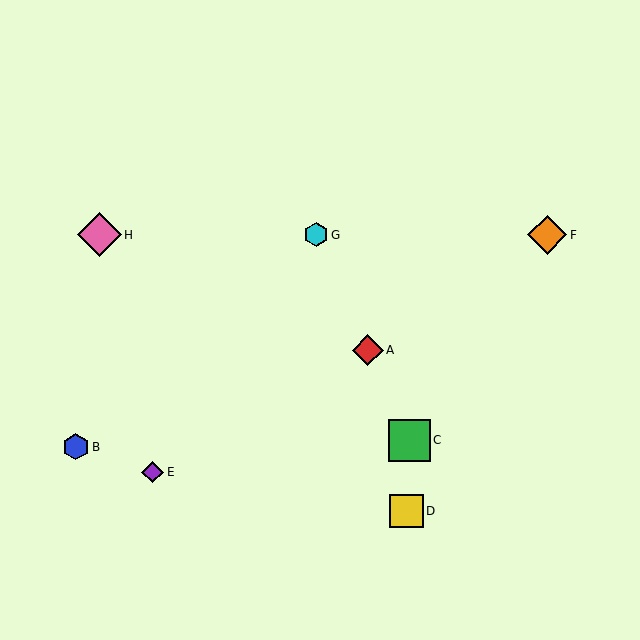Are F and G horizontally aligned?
Yes, both are at y≈235.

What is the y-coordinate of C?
Object C is at y≈440.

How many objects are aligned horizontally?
3 objects (F, G, H) are aligned horizontally.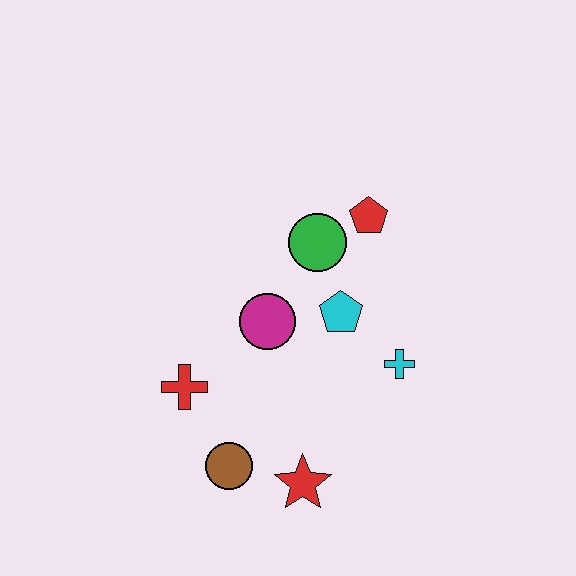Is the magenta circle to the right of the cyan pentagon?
No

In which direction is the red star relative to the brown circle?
The red star is to the right of the brown circle.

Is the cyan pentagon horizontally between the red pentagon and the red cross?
Yes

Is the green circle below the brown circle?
No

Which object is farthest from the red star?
The red pentagon is farthest from the red star.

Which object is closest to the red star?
The brown circle is closest to the red star.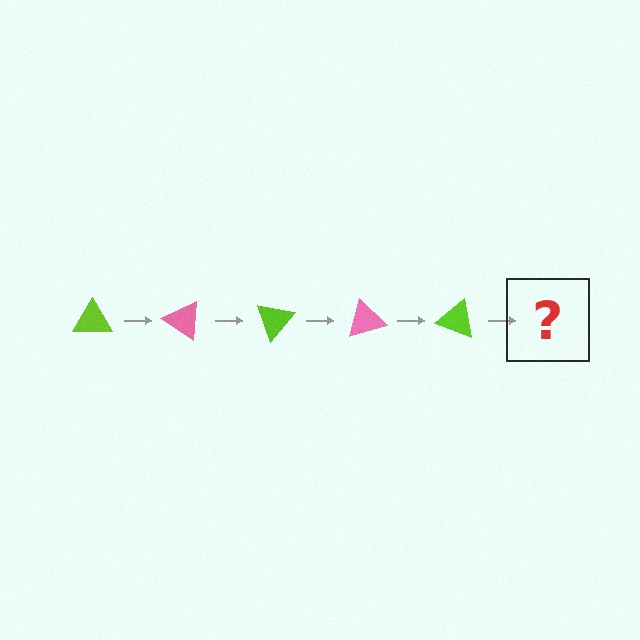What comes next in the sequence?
The next element should be a pink triangle, rotated 175 degrees from the start.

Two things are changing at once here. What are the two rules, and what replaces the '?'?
The two rules are that it rotates 35 degrees each step and the color cycles through lime and pink. The '?' should be a pink triangle, rotated 175 degrees from the start.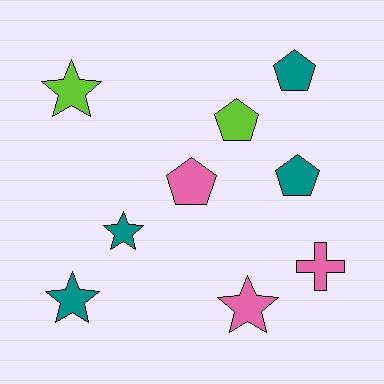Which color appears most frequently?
Teal, with 4 objects.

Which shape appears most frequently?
Star, with 4 objects.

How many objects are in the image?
There are 9 objects.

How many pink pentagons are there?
There is 1 pink pentagon.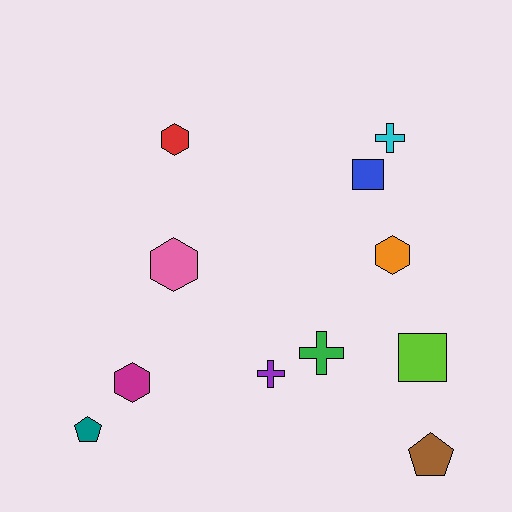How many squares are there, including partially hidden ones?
There are 2 squares.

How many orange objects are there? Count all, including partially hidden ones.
There is 1 orange object.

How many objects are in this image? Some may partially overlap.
There are 11 objects.